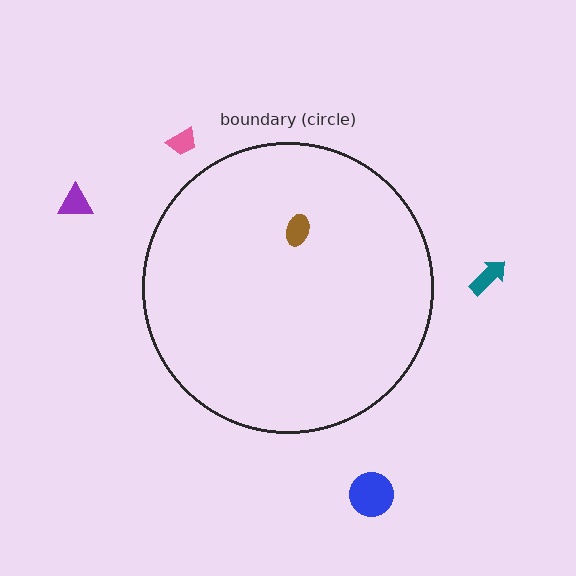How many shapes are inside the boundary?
1 inside, 4 outside.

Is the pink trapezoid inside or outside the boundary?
Outside.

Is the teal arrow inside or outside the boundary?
Outside.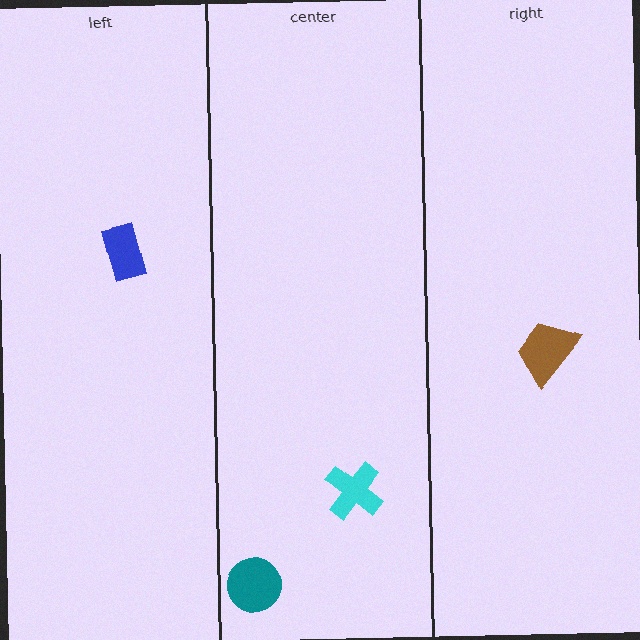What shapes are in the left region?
The blue rectangle.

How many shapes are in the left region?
1.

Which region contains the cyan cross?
The center region.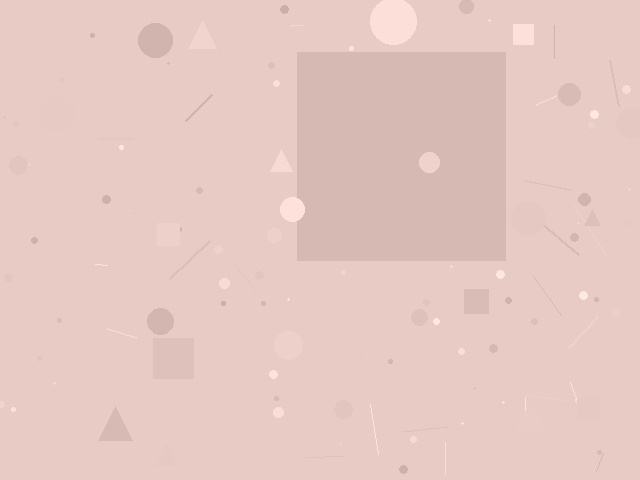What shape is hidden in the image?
A square is hidden in the image.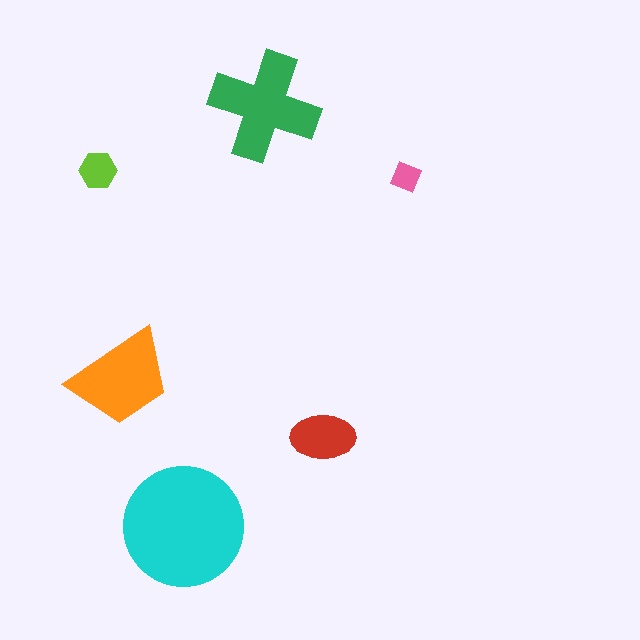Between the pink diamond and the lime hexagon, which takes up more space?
The lime hexagon.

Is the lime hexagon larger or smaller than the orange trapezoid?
Smaller.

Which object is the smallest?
The pink diamond.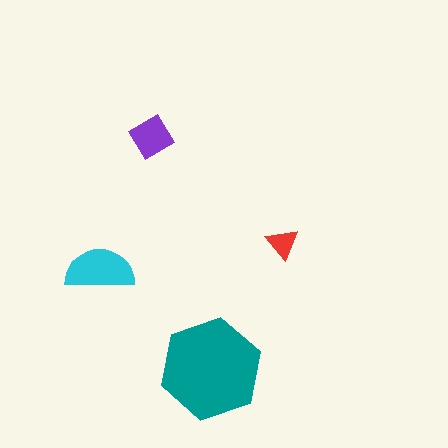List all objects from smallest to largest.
The red triangle, the purple diamond, the cyan semicircle, the teal hexagon.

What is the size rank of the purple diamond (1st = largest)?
3rd.